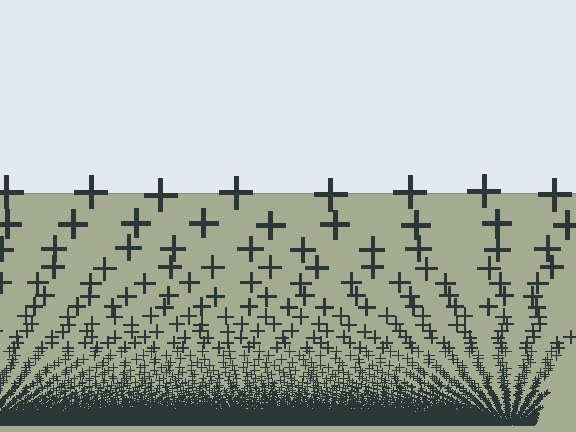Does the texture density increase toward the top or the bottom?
Density increases toward the bottom.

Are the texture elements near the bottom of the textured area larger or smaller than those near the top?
Smaller. The gradient is inverted — elements near the bottom are smaller and denser.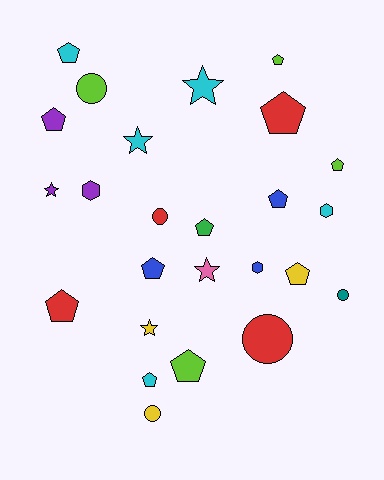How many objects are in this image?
There are 25 objects.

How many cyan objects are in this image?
There are 5 cyan objects.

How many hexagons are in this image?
There are 3 hexagons.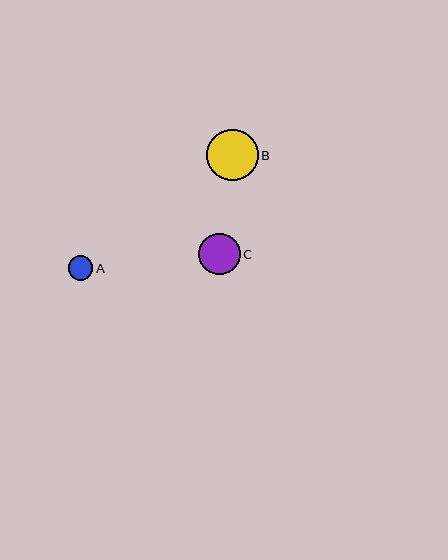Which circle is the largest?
Circle B is the largest with a size of approximately 51 pixels.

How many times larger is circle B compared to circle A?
Circle B is approximately 2.1 times the size of circle A.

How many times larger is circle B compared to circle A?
Circle B is approximately 2.1 times the size of circle A.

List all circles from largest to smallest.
From largest to smallest: B, C, A.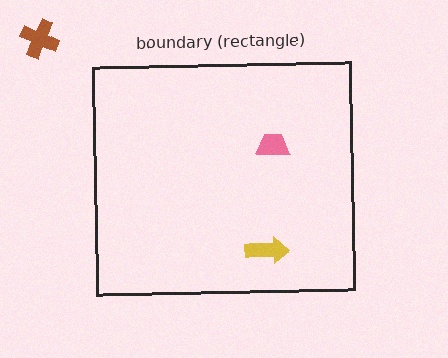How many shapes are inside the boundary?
2 inside, 1 outside.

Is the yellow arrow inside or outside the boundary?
Inside.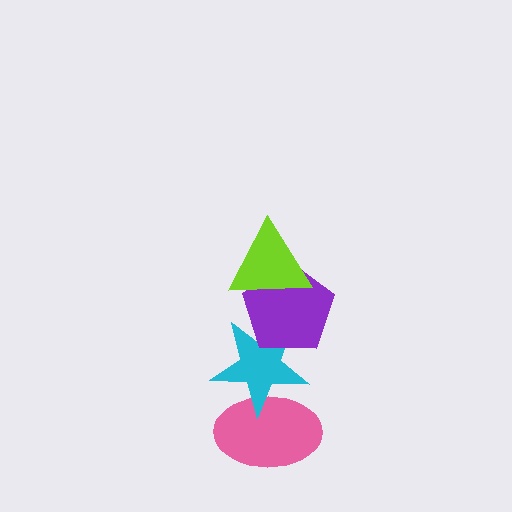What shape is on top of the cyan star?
The purple pentagon is on top of the cyan star.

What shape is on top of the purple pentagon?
The lime triangle is on top of the purple pentagon.